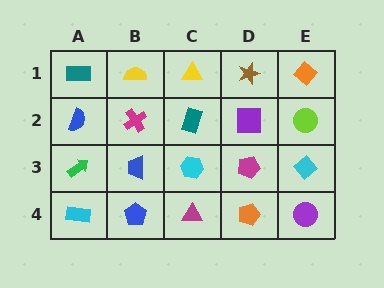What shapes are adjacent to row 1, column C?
A teal rectangle (row 2, column C), a yellow semicircle (row 1, column B), a brown star (row 1, column D).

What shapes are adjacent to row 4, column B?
A blue trapezoid (row 3, column B), a cyan rectangle (row 4, column A), a magenta triangle (row 4, column C).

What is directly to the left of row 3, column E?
A magenta pentagon.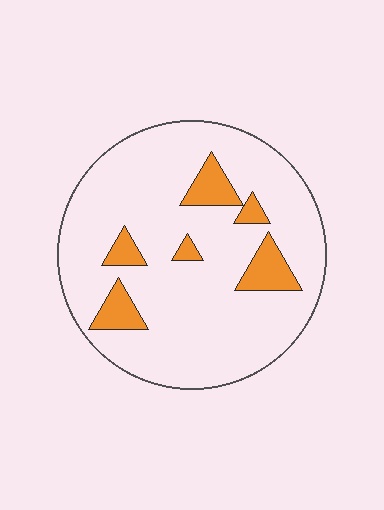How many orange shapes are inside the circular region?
6.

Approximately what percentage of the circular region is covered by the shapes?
Approximately 15%.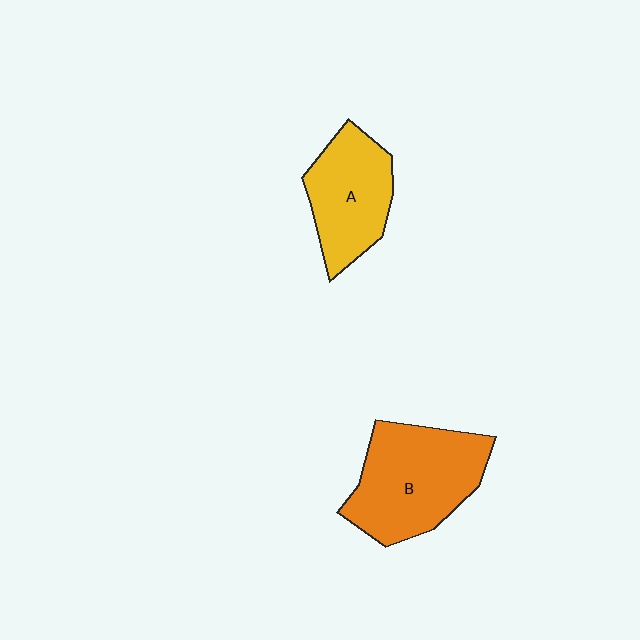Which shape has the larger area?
Shape B (orange).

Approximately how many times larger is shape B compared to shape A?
Approximately 1.4 times.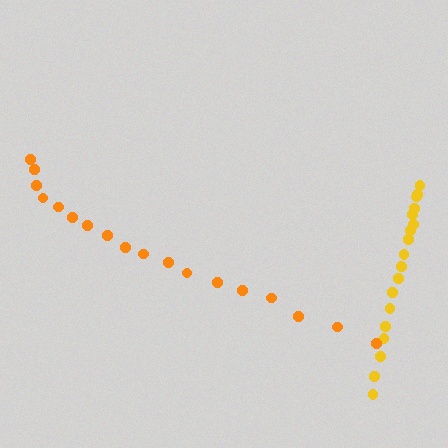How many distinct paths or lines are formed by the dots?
There are 2 distinct paths.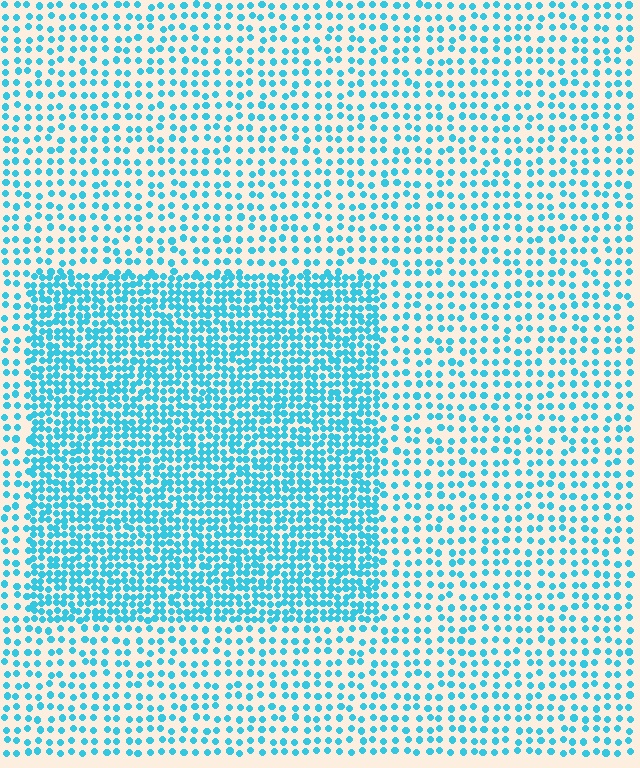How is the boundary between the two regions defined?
The boundary is defined by a change in element density (approximately 2.2x ratio). All elements are the same color, size, and shape.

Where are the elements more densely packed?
The elements are more densely packed inside the rectangle boundary.